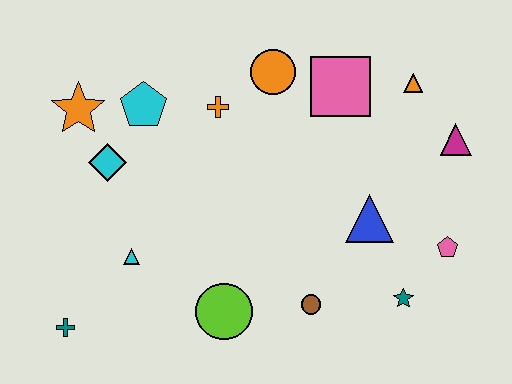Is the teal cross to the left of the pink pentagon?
Yes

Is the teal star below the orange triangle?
Yes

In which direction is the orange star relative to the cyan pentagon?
The orange star is to the left of the cyan pentagon.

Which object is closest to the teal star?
The pink pentagon is closest to the teal star.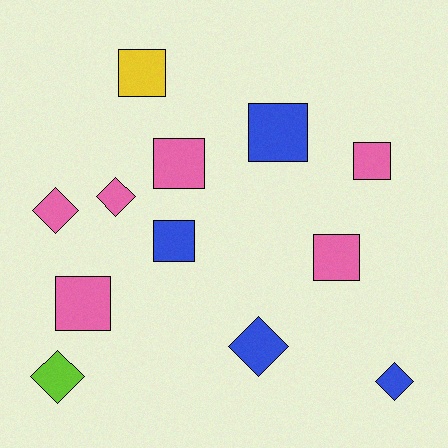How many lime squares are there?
There are no lime squares.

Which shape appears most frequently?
Square, with 7 objects.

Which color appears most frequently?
Pink, with 6 objects.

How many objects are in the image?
There are 12 objects.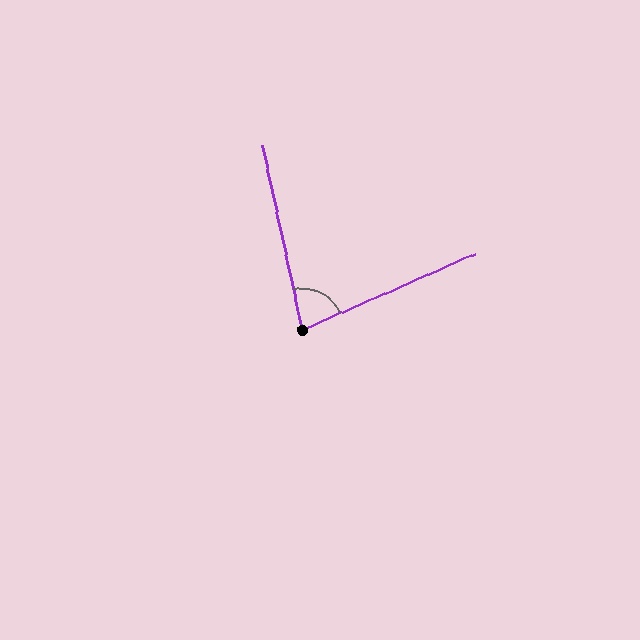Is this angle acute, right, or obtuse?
It is acute.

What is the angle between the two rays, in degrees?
Approximately 78 degrees.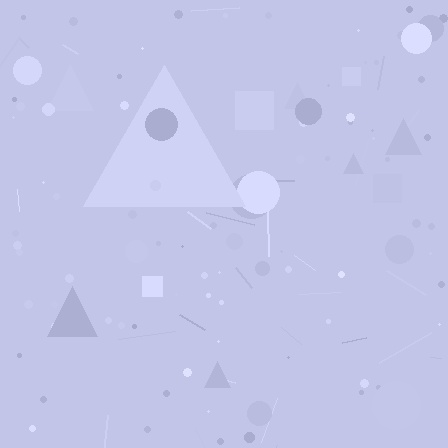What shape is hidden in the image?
A triangle is hidden in the image.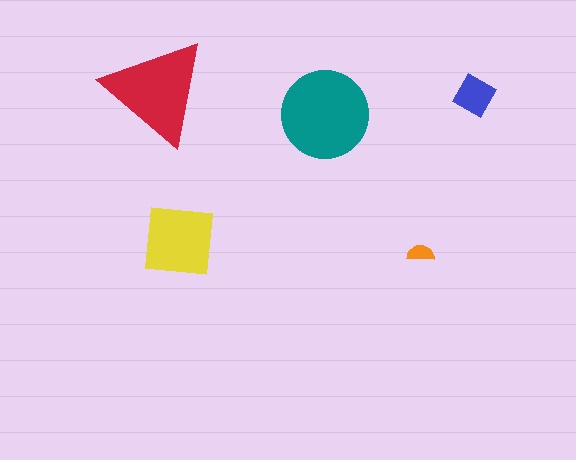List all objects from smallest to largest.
The orange semicircle, the blue square, the yellow square, the red triangle, the teal circle.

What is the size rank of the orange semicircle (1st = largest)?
5th.